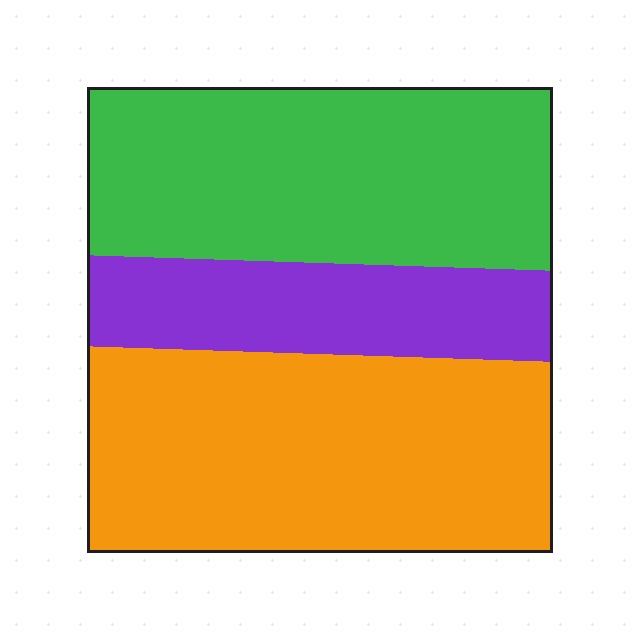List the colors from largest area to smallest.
From largest to smallest: orange, green, purple.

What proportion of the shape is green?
Green takes up about three eighths (3/8) of the shape.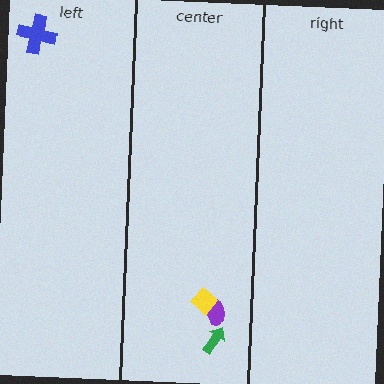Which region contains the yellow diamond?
The center region.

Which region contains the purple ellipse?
The center region.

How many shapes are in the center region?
3.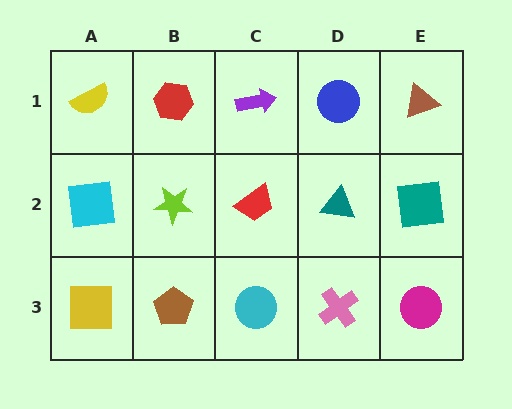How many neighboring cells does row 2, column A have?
3.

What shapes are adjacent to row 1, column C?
A red trapezoid (row 2, column C), a red hexagon (row 1, column B), a blue circle (row 1, column D).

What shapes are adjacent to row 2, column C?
A purple arrow (row 1, column C), a cyan circle (row 3, column C), a lime star (row 2, column B), a teal triangle (row 2, column D).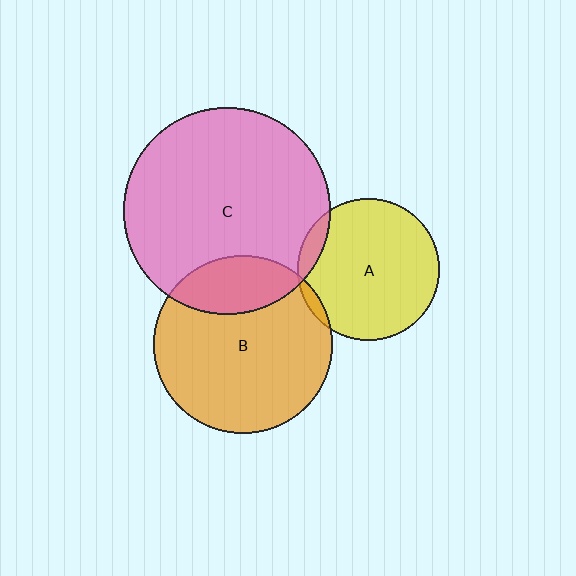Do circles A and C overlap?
Yes.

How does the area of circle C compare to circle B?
Approximately 1.3 times.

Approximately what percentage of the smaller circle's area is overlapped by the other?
Approximately 5%.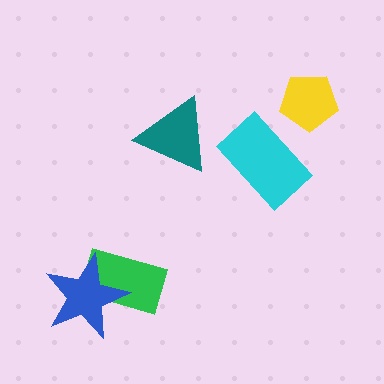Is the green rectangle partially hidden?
Yes, it is partially covered by another shape.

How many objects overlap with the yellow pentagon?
0 objects overlap with the yellow pentagon.